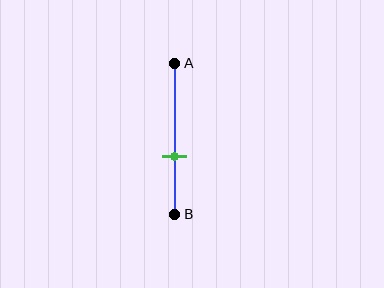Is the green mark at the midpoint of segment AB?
No, the mark is at about 60% from A, not at the 50% midpoint.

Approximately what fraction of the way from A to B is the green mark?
The green mark is approximately 60% of the way from A to B.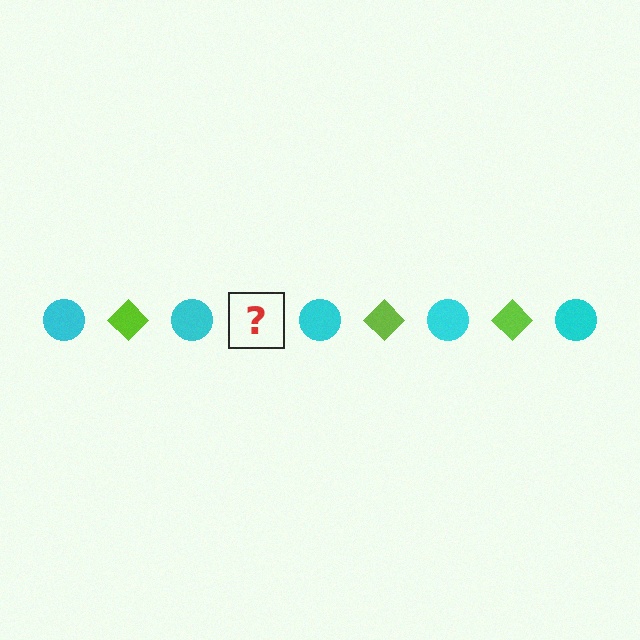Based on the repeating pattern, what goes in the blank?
The blank should be a lime diamond.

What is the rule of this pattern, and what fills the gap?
The rule is that the pattern alternates between cyan circle and lime diamond. The gap should be filled with a lime diamond.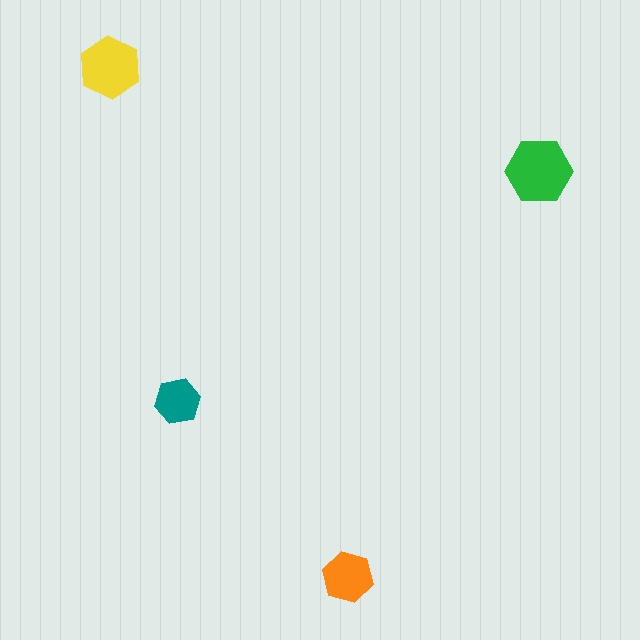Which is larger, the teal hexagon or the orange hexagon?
The orange one.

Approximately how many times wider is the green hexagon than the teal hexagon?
About 1.5 times wider.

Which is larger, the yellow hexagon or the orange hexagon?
The yellow one.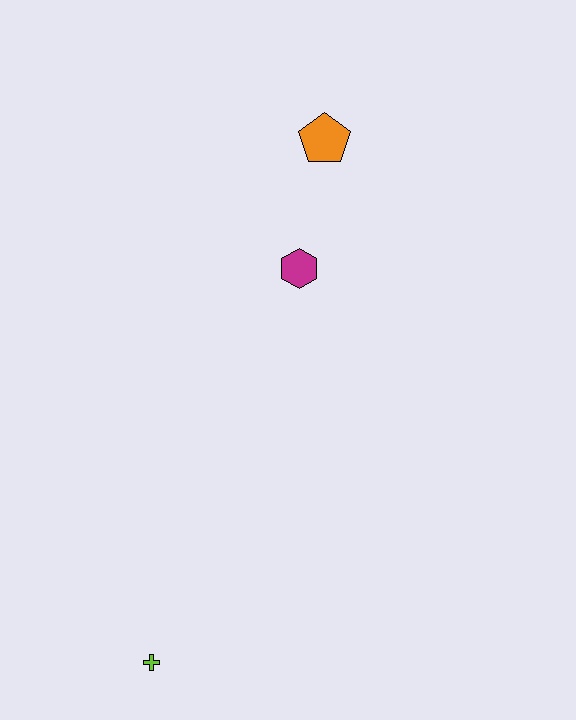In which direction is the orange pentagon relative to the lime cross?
The orange pentagon is above the lime cross.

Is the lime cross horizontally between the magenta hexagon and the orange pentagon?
No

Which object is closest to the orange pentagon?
The magenta hexagon is closest to the orange pentagon.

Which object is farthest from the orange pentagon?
The lime cross is farthest from the orange pentagon.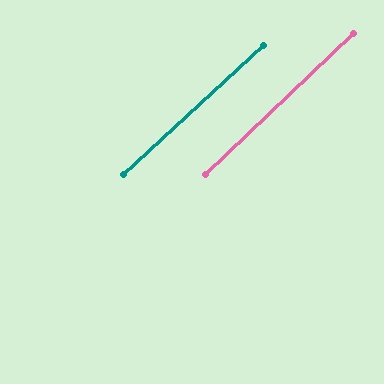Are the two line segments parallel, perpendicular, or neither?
Parallel — their directions differ by only 0.7°.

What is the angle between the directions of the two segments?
Approximately 1 degree.